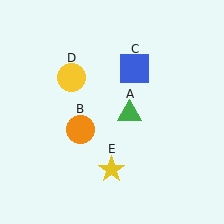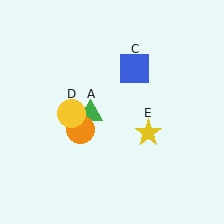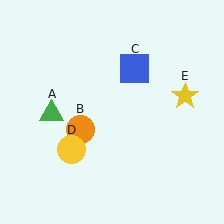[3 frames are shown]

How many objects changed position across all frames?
3 objects changed position: green triangle (object A), yellow circle (object D), yellow star (object E).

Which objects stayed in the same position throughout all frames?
Orange circle (object B) and blue square (object C) remained stationary.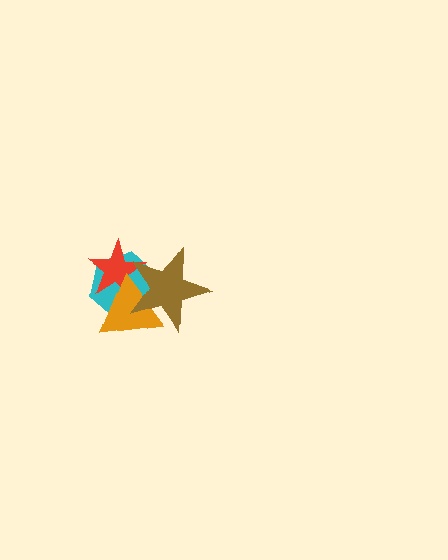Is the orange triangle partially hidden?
Yes, it is partially covered by another shape.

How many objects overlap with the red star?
3 objects overlap with the red star.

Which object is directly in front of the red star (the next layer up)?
The orange triangle is directly in front of the red star.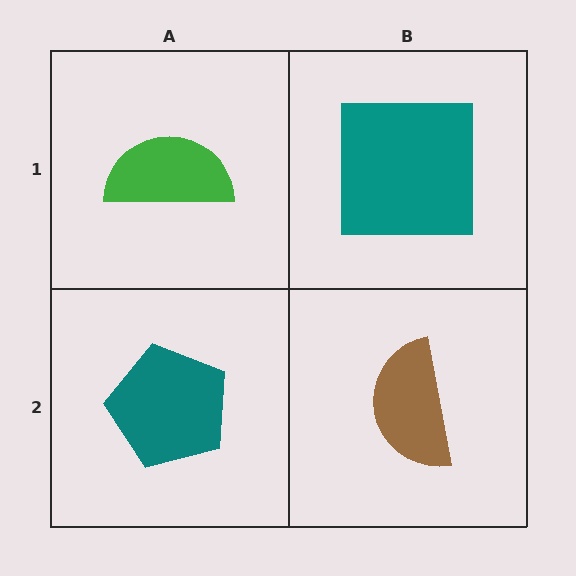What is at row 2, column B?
A brown semicircle.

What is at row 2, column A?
A teal pentagon.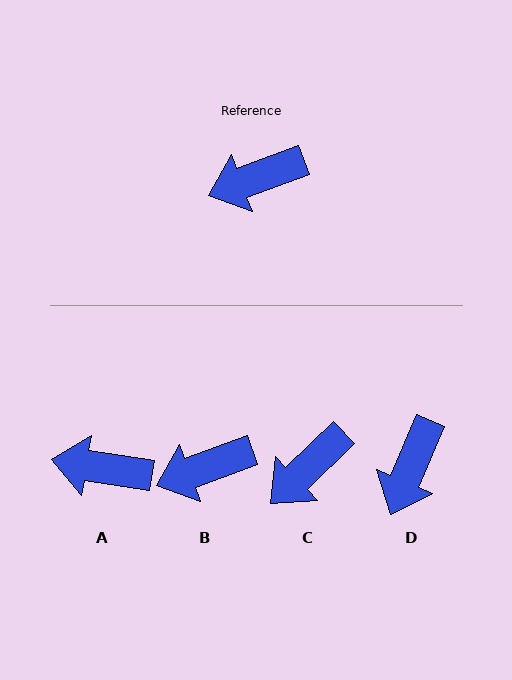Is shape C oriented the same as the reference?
No, it is off by about 24 degrees.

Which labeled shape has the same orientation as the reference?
B.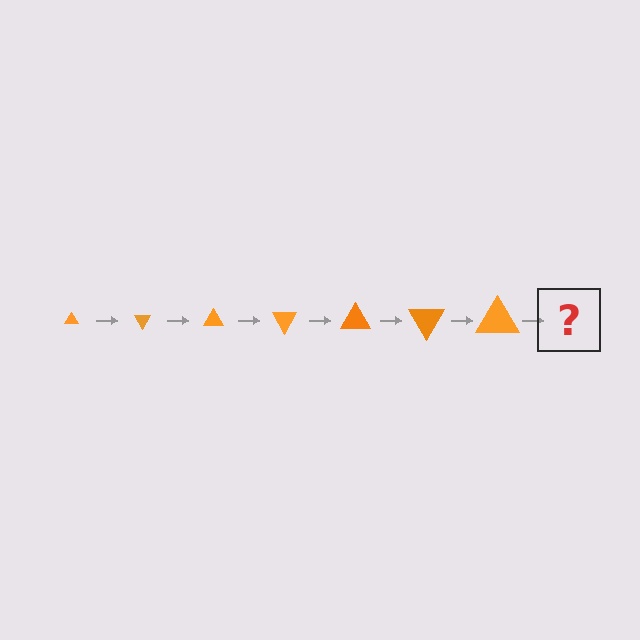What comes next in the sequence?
The next element should be a triangle, larger than the previous one and rotated 420 degrees from the start.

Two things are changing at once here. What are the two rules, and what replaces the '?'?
The two rules are that the triangle grows larger each step and it rotates 60 degrees each step. The '?' should be a triangle, larger than the previous one and rotated 420 degrees from the start.